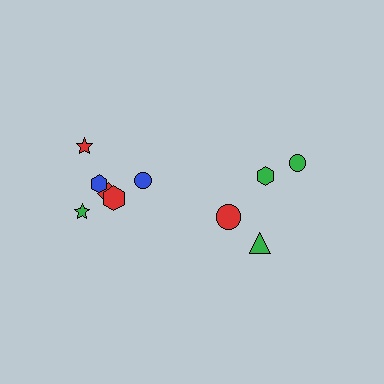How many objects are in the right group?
There are 4 objects.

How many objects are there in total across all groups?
There are 10 objects.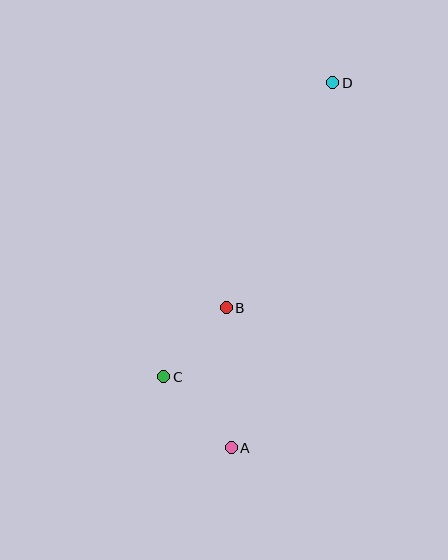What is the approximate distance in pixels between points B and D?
The distance between B and D is approximately 249 pixels.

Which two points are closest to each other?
Points B and C are closest to each other.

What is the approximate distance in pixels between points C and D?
The distance between C and D is approximately 339 pixels.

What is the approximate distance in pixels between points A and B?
The distance between A and B is approximately 140 pixels.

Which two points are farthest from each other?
Points A and D are farthest from each other.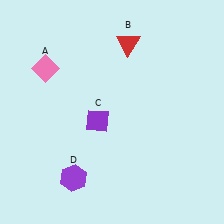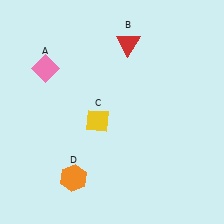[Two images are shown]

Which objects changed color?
C changed from purple to yellow. D changed from purple to orange.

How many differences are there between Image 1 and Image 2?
There are 2 differences between the two images.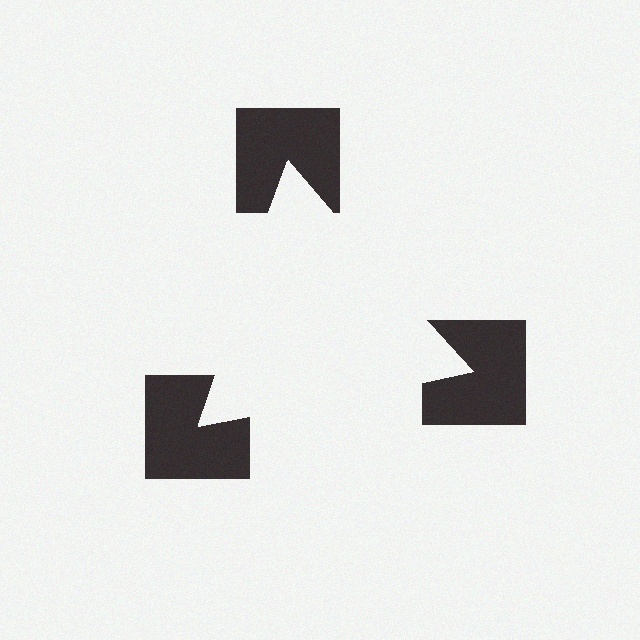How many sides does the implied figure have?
3 sides.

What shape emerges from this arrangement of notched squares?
An illusory triangle — its edges are inferred from the aligned wedge cuts in the notched squares, not physically drawn.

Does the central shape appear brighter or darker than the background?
It typically appears slightly brighter than the background, even though no actual brightness change is drawn.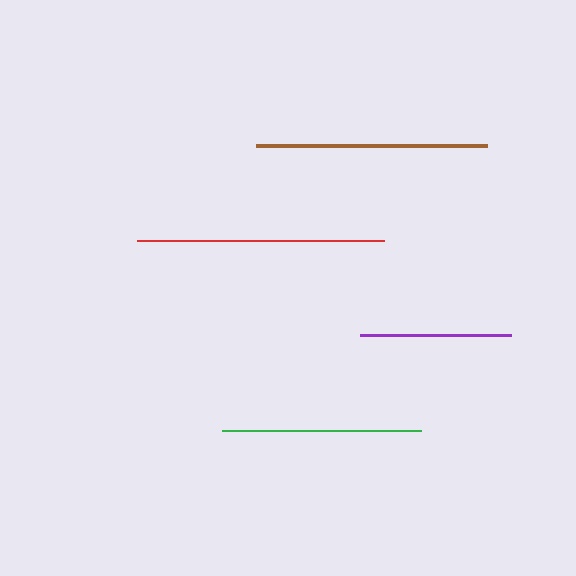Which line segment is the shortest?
The purple line is the shortest at approximately 152 pixels.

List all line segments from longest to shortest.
From longest to shortest: red, brown, green, purple.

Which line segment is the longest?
The red line is the longest at approximately 247 pixels.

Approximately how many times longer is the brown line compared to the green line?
The brown line is approximately 1.2 times the length of the green line.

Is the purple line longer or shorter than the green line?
The green line is longer than the purple line.